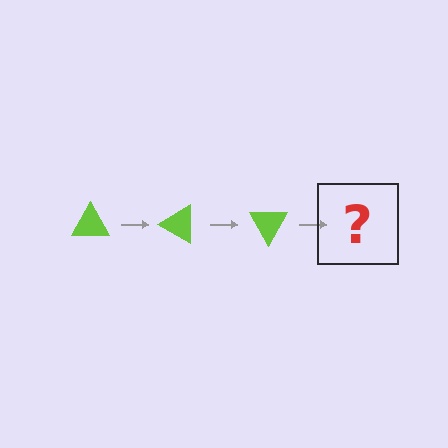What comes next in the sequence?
The next element should be a lime triangle rotated 90 degrees.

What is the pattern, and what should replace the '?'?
The pattern is that the triangle rotates 30 degrees each step. The '?' should be a lime triangle rotated 90 degrees.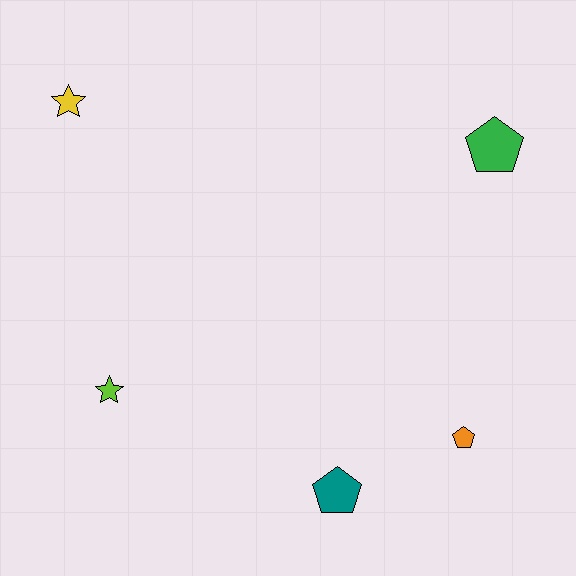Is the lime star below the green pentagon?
Yes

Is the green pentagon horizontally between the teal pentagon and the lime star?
No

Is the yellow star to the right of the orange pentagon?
No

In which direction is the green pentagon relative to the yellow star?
The green pentagon is to the right of the yellow star.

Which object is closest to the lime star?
The teal pentagon is closest to the lime star.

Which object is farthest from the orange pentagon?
The yellow star is farthest from the orange pentagon.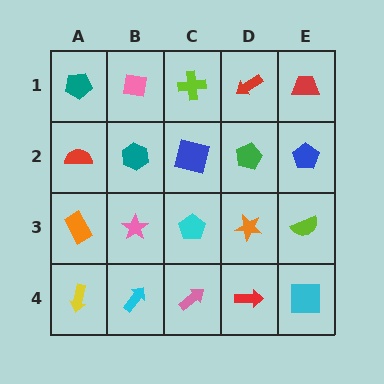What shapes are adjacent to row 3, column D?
A green pentagon (row 2, column D), a red arrow (row 4, column D), a cyan pentagon (row 3, column C), a lime semicircle (row 3, column E).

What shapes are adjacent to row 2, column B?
A pink square (row 1, column B), a pink star (row 3, column B), a red semicircle (row 2, column A), a blue square (row 2, column C).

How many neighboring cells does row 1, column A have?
2.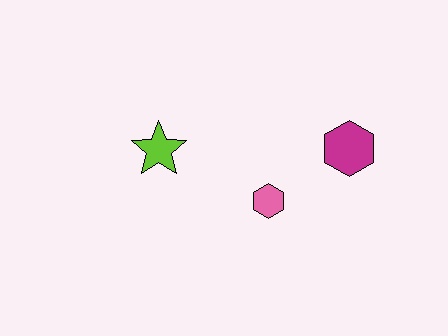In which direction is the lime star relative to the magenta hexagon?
The lime star is to the left of the magenta hexagon.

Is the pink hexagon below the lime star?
Yes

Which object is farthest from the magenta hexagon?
The lime star is farthest from the magenta hexagon.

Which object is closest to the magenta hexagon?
The pink hexagon is closest to the magenta hexagon.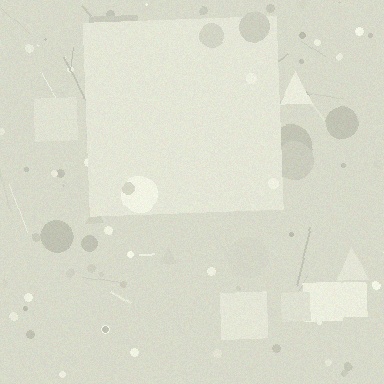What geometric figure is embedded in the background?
A square is embedded in the background.